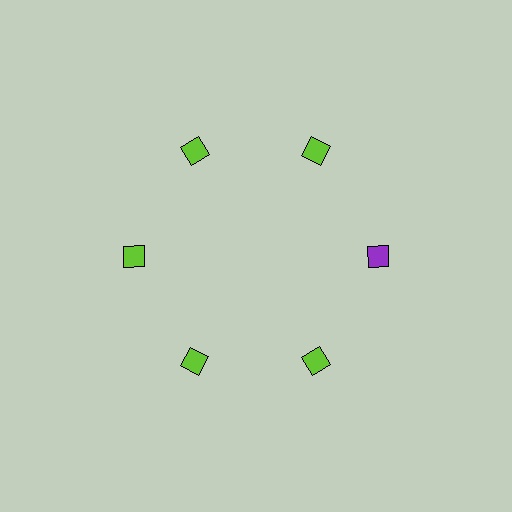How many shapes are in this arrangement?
There are 6 shapes arranged in a ring pattern.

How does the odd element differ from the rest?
It has a different color: purple instead of lime.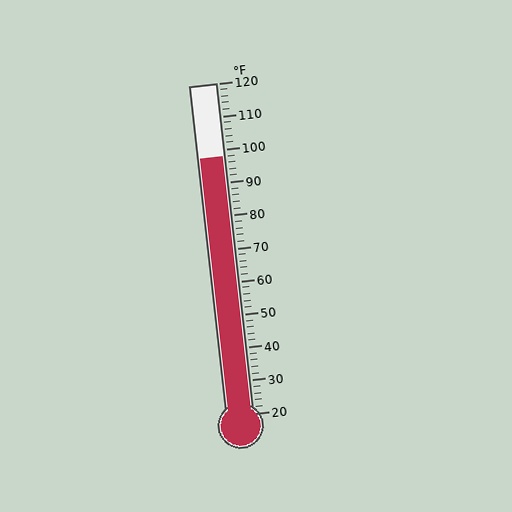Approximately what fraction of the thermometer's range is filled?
The thermometer is filled to approximately 80% of its range.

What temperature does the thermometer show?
The thermometer shows approximately 98°F.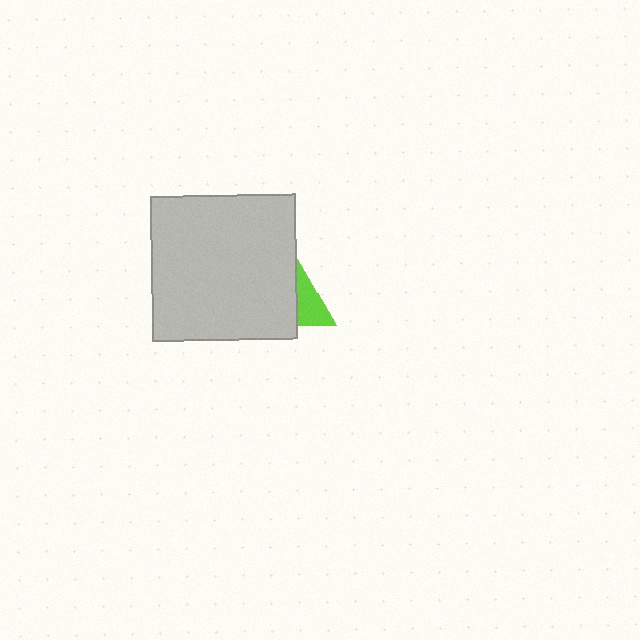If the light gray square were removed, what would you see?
You would see the complete lime triangle.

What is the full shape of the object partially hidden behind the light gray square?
The partially hidden object is a lime triangle.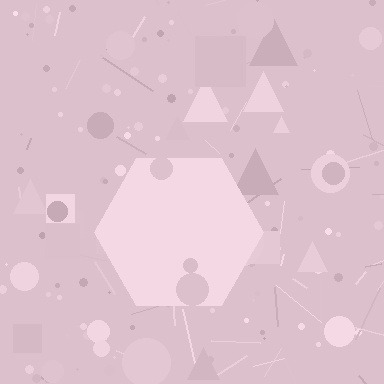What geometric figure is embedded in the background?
A hexagon is embedded in the background.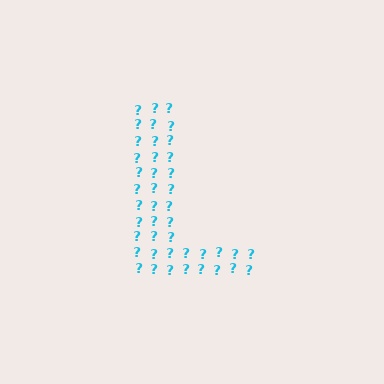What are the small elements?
The small elements are question marks.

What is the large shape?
The large shape is the letter L.